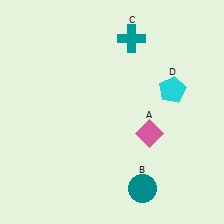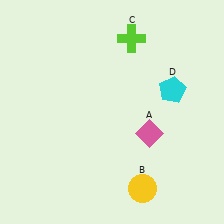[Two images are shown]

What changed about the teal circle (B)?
In Image 1, B is teal. In Image 2, it changed to yellow.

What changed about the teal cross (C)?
In Image 1, C is teal. In Image 2, it changed to lime.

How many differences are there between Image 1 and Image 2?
There are 2 differences between the two images.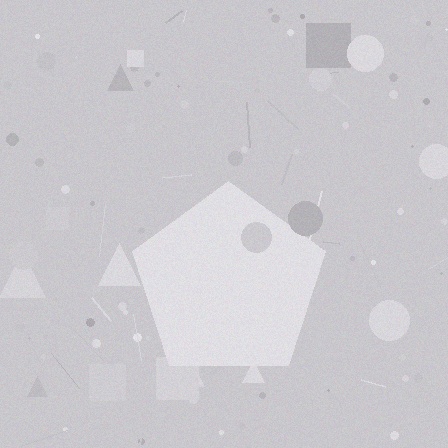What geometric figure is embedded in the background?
A pentagon is embedded in the background.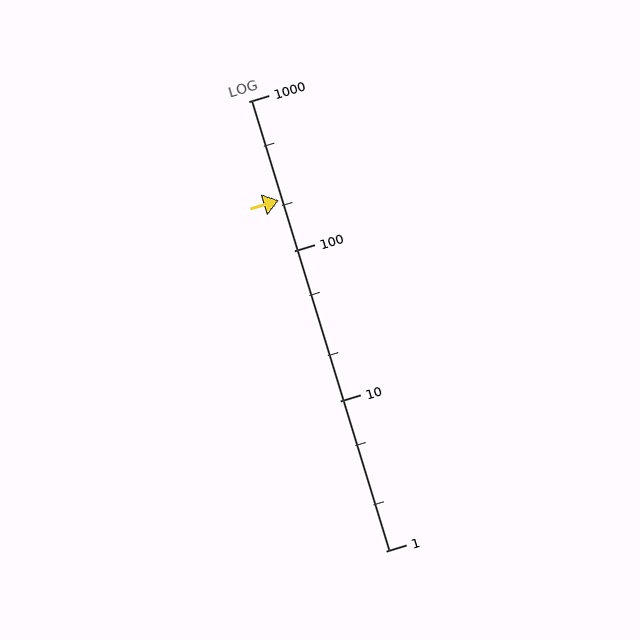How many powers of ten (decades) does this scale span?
The scale spans 3 decades, from 1 to 1000.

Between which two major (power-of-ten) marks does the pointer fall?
The pointer is between 100 and 1000.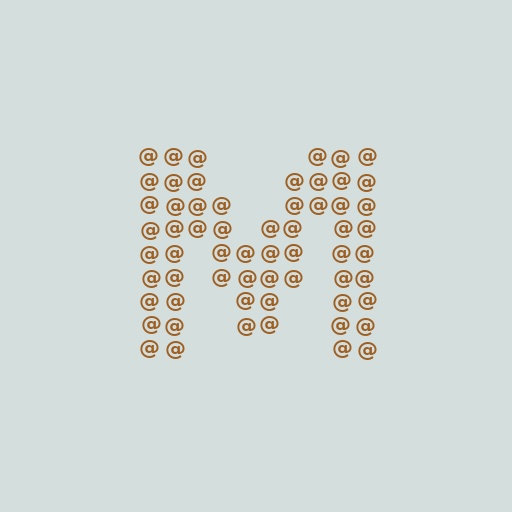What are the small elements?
The small elements are at signs.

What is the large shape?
The large shape is the letter M.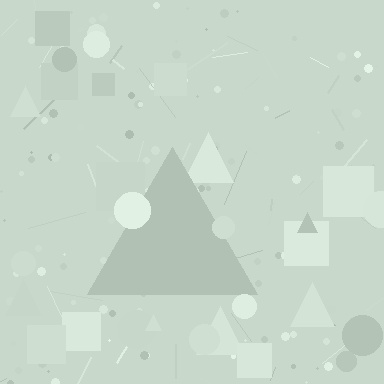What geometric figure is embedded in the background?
A triangle is embedded in the background.